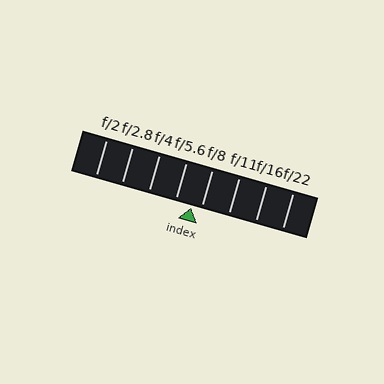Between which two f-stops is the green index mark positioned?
The index mark is between f/5.6 and f/8.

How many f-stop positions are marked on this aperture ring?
There are 8 f-stop positions marked.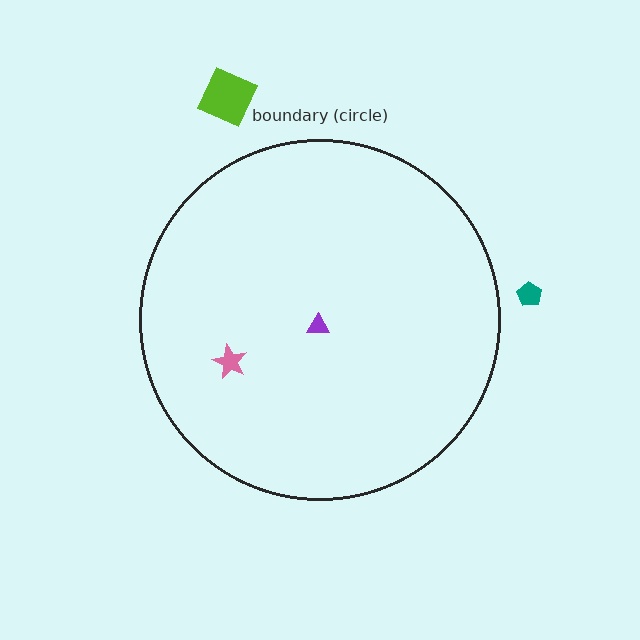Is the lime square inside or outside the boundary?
Outside.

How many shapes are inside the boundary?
2 inside, 2 outside.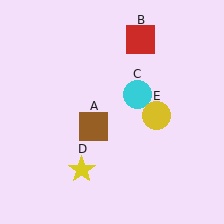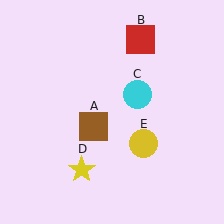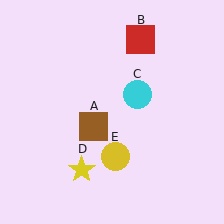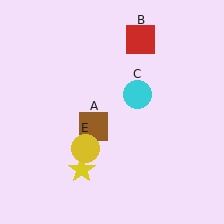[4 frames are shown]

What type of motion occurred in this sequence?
The yellow circle (object E) rotated clockwise around the center of the scene.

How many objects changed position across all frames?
1 object changed position: yellow circle (object E).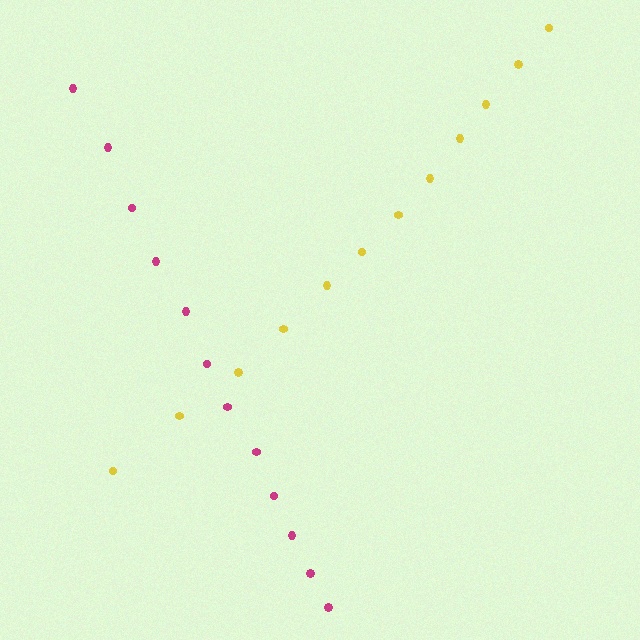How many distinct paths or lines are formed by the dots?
There are 2 distinct paths.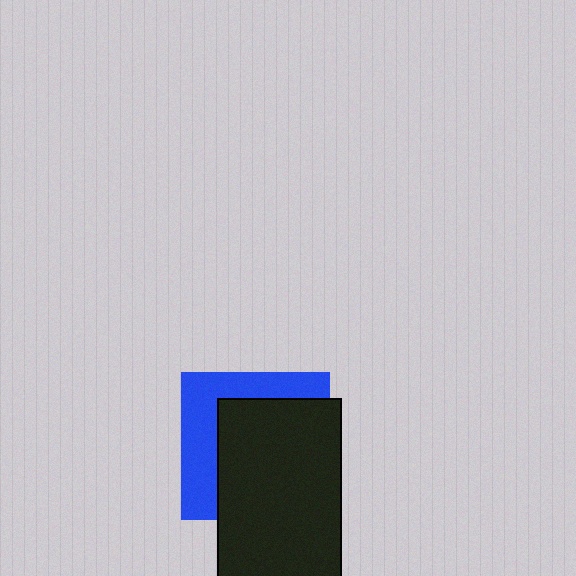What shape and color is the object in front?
The object in front is a black rectangle.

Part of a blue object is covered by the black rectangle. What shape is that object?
It is a square.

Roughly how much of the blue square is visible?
A small part of it is visible (roughly 38%).